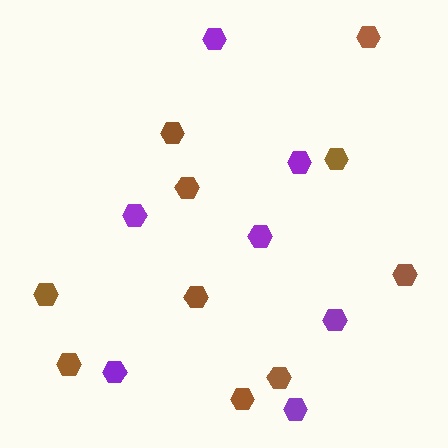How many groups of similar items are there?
There are 2 groups: one group of purple hexagons (7) and one group of brown hexagons (10).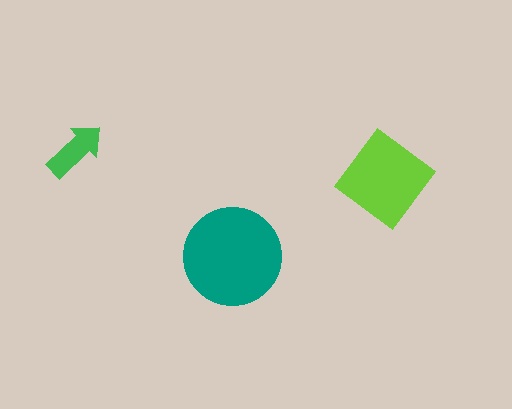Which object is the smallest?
The green arrow.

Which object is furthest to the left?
The green arrow is leftmost.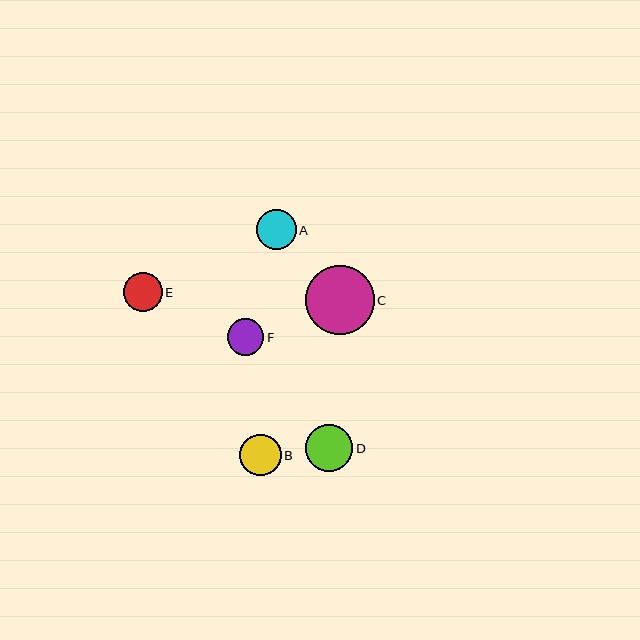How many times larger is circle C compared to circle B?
Circle C is approximately 1.7 times the size of circle B.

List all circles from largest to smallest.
From largest to smallest: C, D, B, A, E, F.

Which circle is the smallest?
Circle F is the smallest with a size of approximately 37 pixels.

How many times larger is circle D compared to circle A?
Circle D is approximately 1.2 times the size of circle A.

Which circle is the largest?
Circle C is the largest with a size of approximately 69 pixels.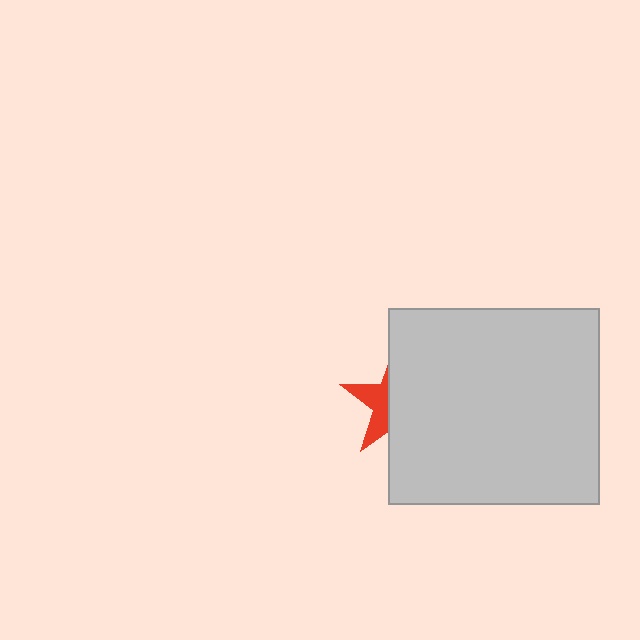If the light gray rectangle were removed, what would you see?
You would see the complete red star.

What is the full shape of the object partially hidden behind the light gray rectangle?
The partially hidden object is a red star.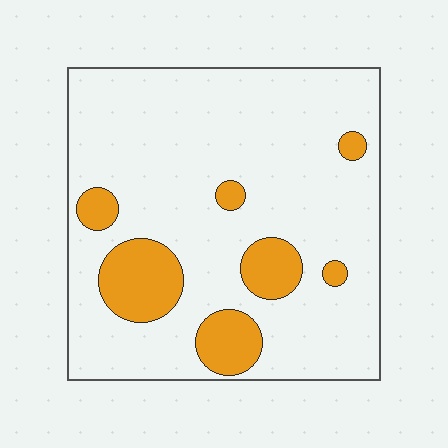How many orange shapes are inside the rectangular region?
7.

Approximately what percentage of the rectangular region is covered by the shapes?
Approximately 15%.